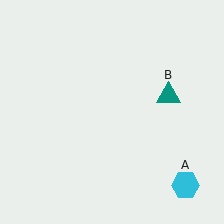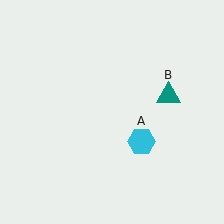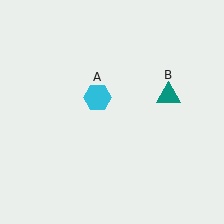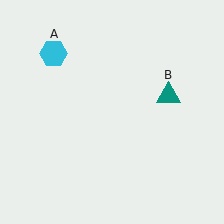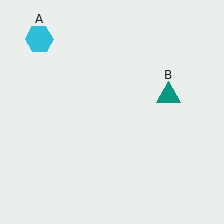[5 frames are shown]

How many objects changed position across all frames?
1 object changed position: cyan hexagon (object A).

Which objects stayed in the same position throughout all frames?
Teal triangle (object B) remained stationary.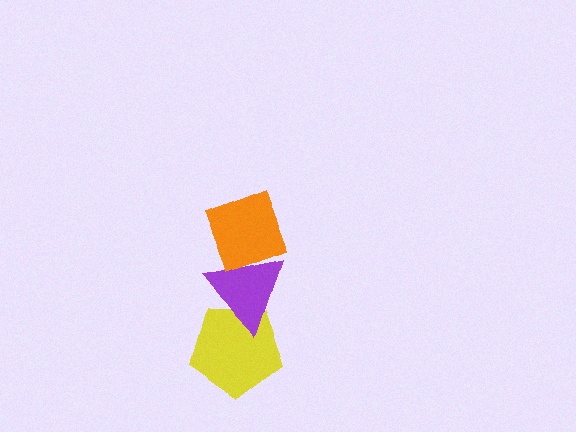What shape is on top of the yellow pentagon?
The purple triangle is on top of the yellow pentagon.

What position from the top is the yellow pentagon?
The yellow pentagon is 3rd from the top.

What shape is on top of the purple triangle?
The orange diamond is on top of the purple triangle.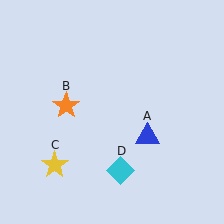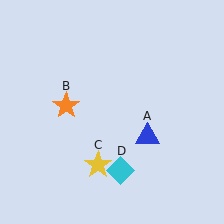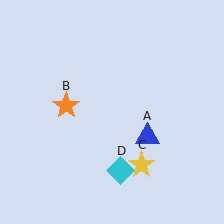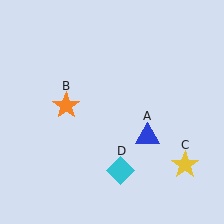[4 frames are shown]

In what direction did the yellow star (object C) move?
The yellow star (object C) moved right.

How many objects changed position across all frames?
1 object changed position: yellow star (object C).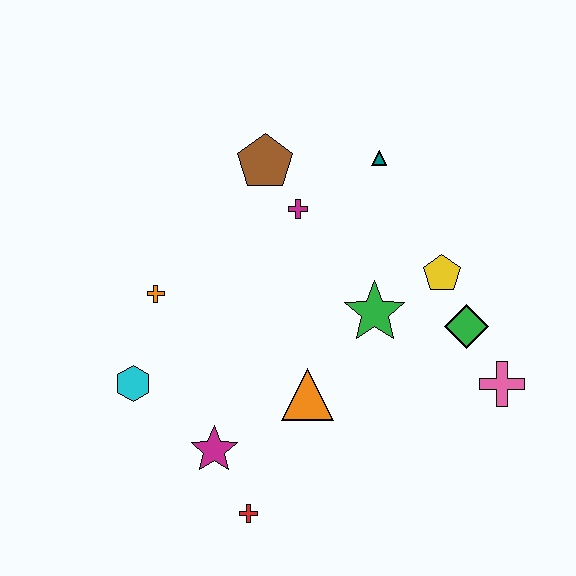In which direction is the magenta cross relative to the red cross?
The magenta cross is above the red cross.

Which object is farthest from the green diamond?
The cyan hexagon is farthest from the green diamond.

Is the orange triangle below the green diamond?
Yes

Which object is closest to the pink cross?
The green diamond is closest to the pink cross.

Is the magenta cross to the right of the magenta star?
Yes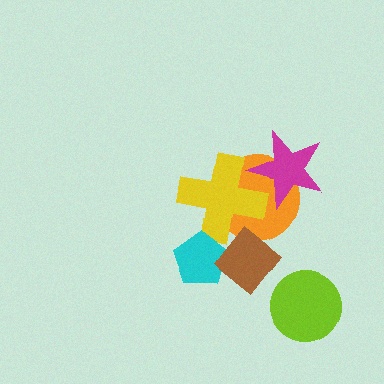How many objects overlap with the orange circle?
3 objects overlap with the orange circle.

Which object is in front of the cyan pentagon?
The brown diamond is in front of the cyan pentagon.